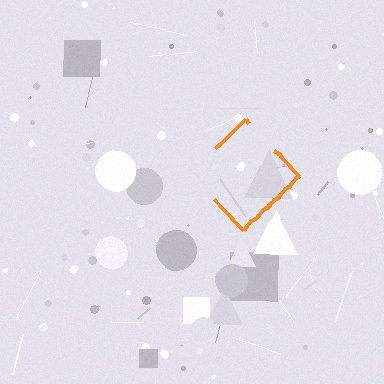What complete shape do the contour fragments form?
The contour fragments form a diamond.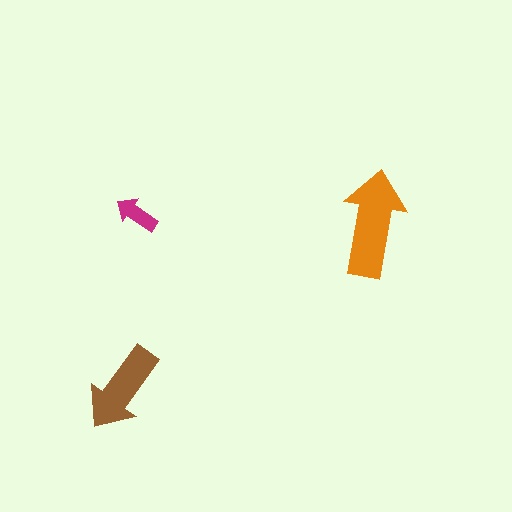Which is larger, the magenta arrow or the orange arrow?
The orange one.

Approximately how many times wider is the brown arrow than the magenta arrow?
About 2 times wider.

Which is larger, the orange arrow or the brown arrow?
The orange one.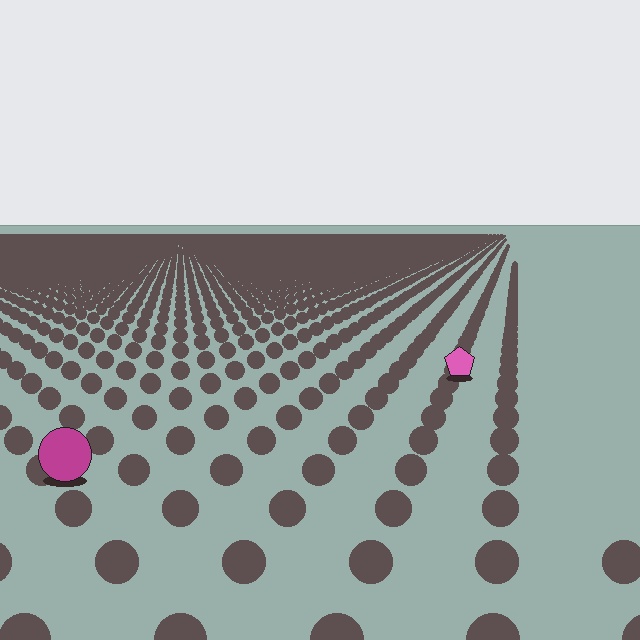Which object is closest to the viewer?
The magenta circle is closest. The texture marks near it are larger and more spread out.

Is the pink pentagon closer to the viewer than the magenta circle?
No. The magenta circle is closer — you can tell from the texture gradient: the ground texture is coarser near it.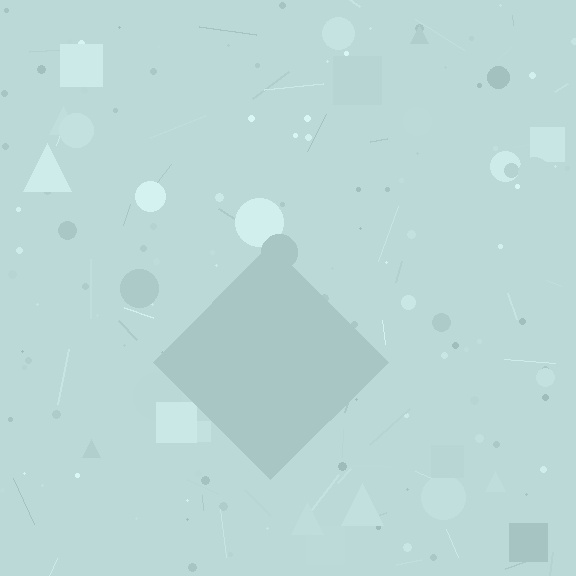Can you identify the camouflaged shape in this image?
The camouflaged shape is a diamond.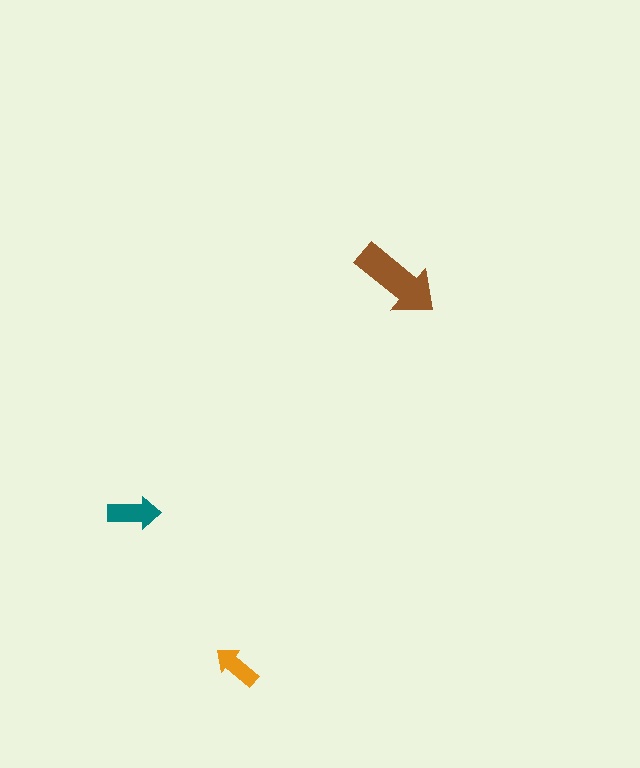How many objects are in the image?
There are 3 objects in the image.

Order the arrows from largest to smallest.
the brown one, the teal one, the orange one.